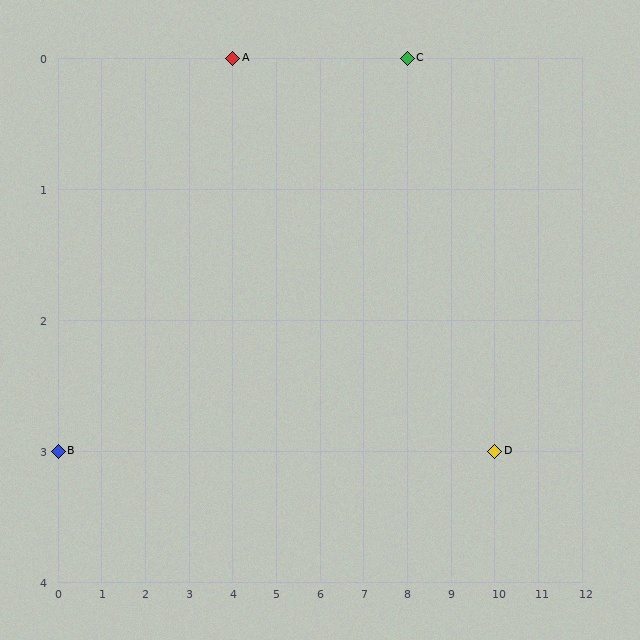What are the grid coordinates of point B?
Point B is at grid coordinates (0, 3).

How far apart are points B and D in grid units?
Points B and D are 10 columns apart.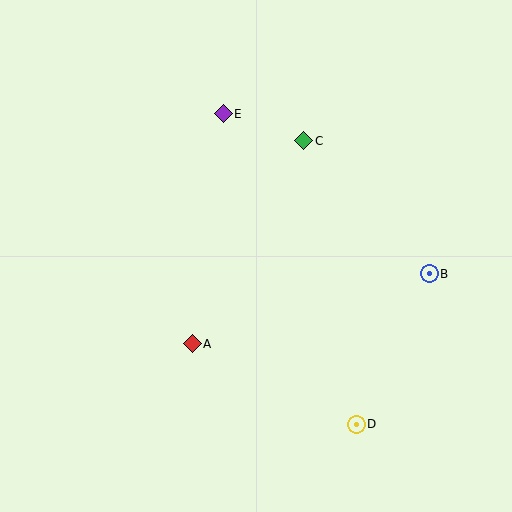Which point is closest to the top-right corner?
Point C is closest to the top-right corner.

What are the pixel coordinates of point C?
Point C is at (304, 141).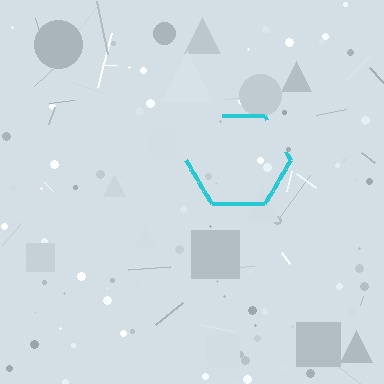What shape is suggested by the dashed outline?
The dashed outline suggests a hexagon.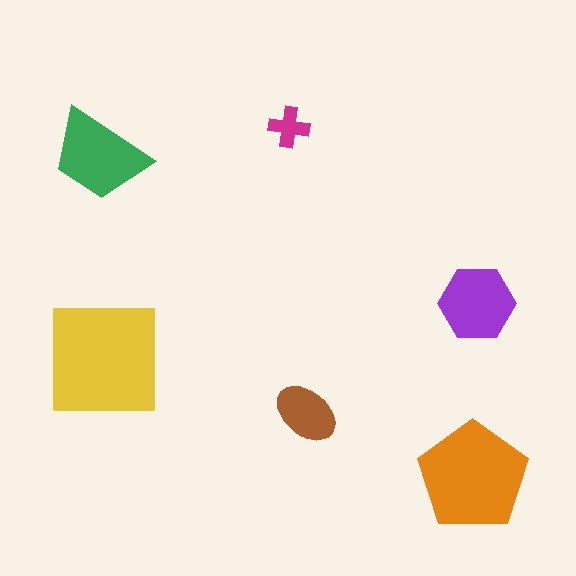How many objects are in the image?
There are 6 objects in the image.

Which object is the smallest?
The magenta cross.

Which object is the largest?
The yellow square.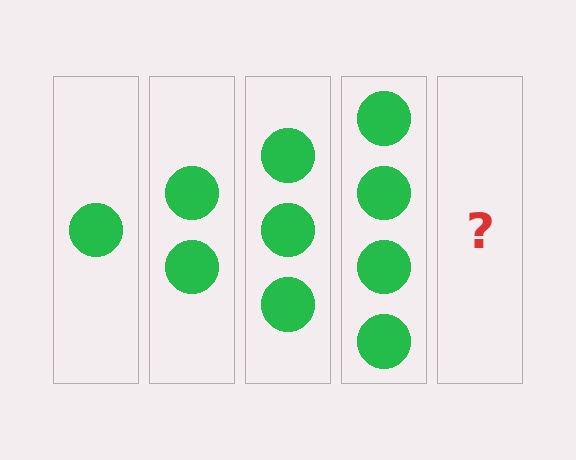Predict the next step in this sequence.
The next step is 5 circles.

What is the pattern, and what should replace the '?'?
The pattern is that each step adds one more circle. The '?' should be 5 circles.